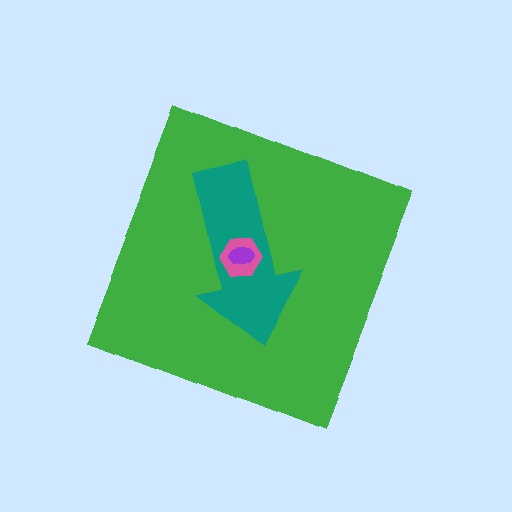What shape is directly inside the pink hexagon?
The purple ellipse.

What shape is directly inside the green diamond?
The teal arrow.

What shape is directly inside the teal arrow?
The pink hexagon.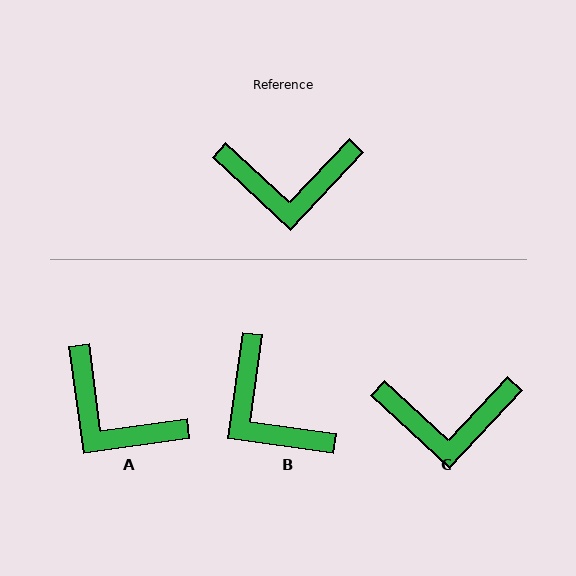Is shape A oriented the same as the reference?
No, it is off by about 39 degrees.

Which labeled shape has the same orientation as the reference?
C.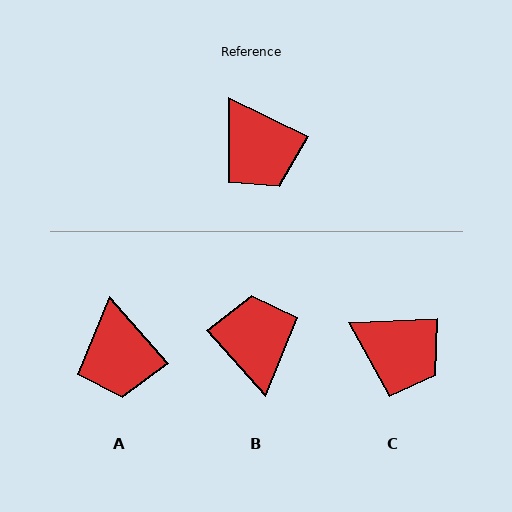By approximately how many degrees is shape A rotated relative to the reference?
Approximately 23 degrees clockwise.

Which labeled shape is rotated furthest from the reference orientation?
B, about 158 degrees away.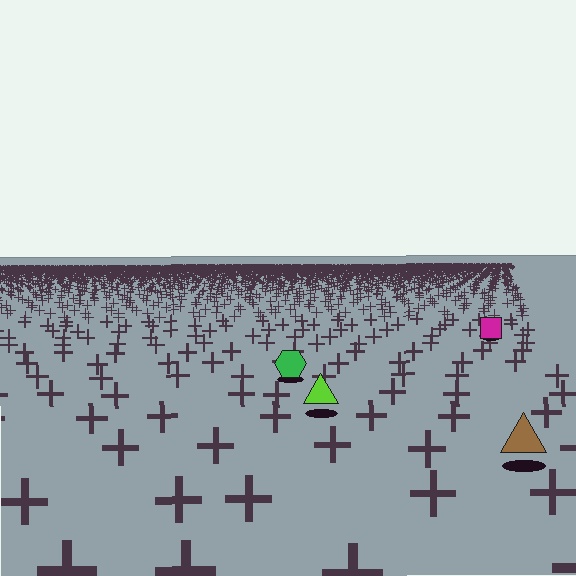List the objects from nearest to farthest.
From nearest to farthest: the brown triangle, the lime triangle, the green hexagon, the magenta square.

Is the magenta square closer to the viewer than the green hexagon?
No. The green hexagon is closer — you can tell from the texture gradient: the ground texture is coarser near it.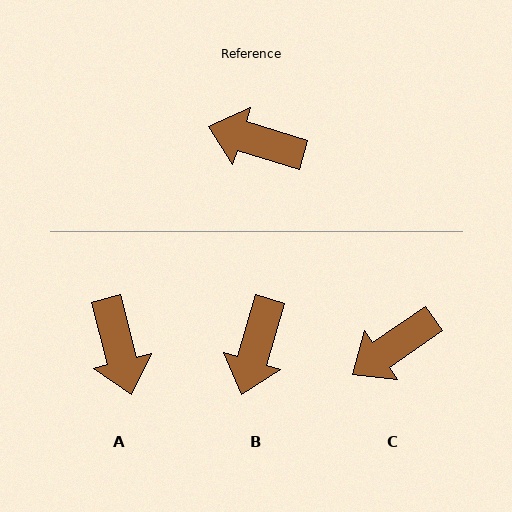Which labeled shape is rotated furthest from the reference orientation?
A, about 122 degrees away.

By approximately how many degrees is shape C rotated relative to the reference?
Approximately 52 degrees counter-clockwise.